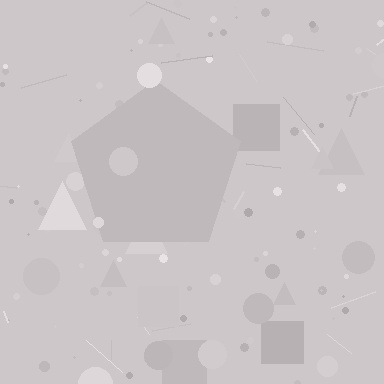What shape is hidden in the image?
A pentagon is hidden in the image.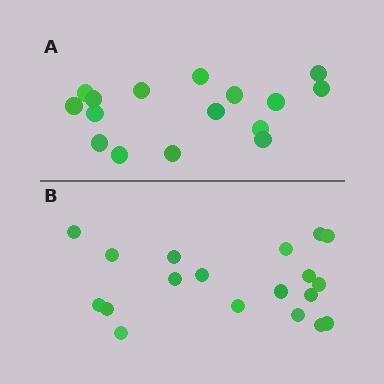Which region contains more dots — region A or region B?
Region B (the bottom region) has more dots.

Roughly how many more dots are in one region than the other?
Region B has just a few more — roughly 2 or 3 more dots than region A.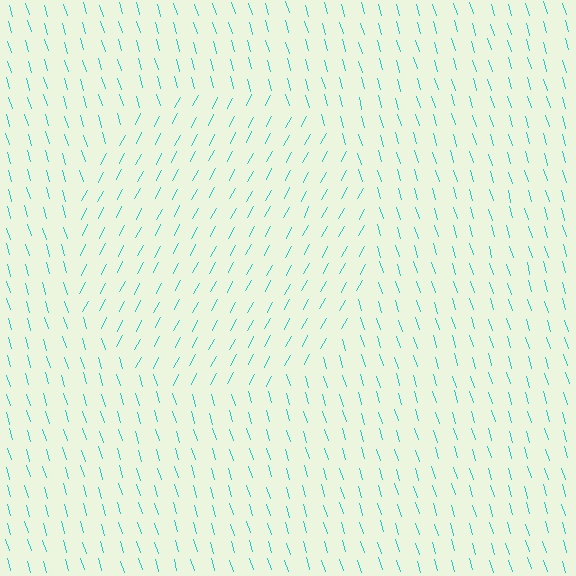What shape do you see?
I see a circle.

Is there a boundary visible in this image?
Yes, there is a texture boundary formed by a change in line orientation.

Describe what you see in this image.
The image is filled with small cyan line segments. A circle region in the image has lines oriented differently from the surrounding lines, creating a visible texture boundary.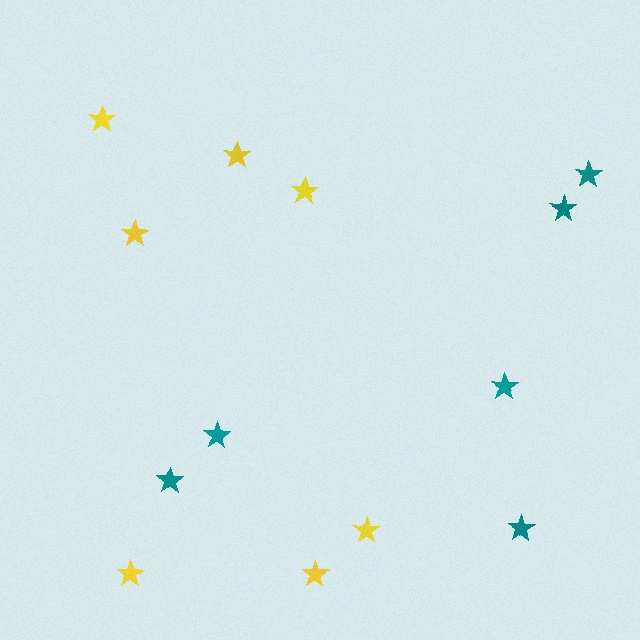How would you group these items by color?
There are 2 groups: one group of yellow stars (7) and one group of teal stars (6).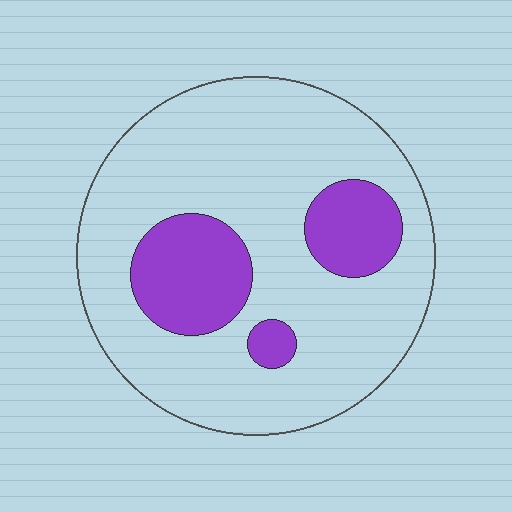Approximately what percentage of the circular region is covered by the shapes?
Approximately 20%.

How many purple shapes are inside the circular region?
3.